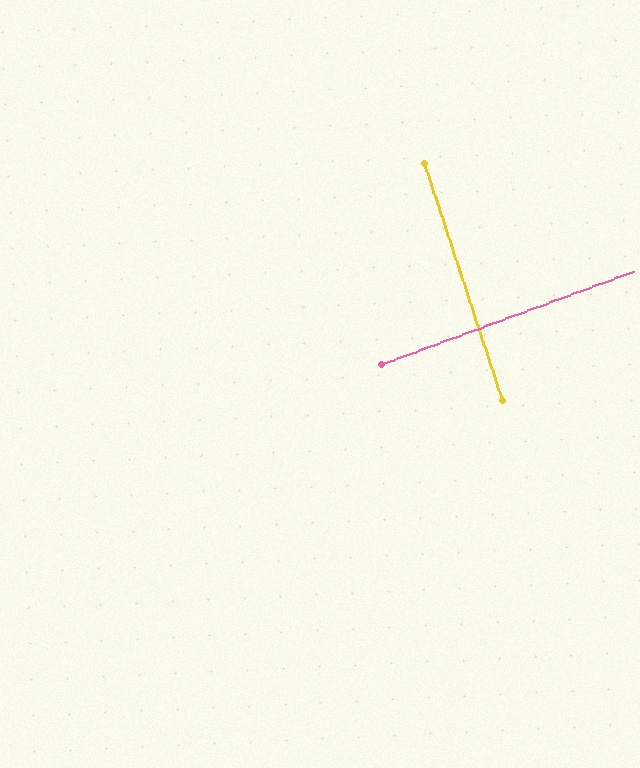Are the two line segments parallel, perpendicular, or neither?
Perpendicular — they meet at approximately 88°.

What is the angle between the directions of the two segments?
Approximately 88 degrees.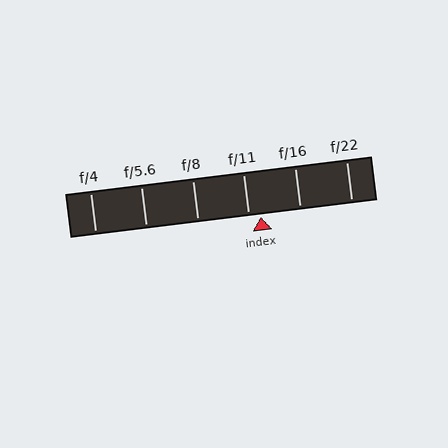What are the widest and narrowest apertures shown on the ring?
The widest aperture shown is f/4 and the narrowest is f/22.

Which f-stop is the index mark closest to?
The index mark is closest to f/11.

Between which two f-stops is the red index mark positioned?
The index mark is between f/11 and f/16.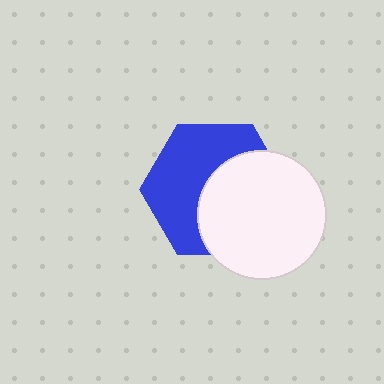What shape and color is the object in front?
The object in front is a white circle.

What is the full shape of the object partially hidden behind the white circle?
The partially hidden object is a blue hexagon.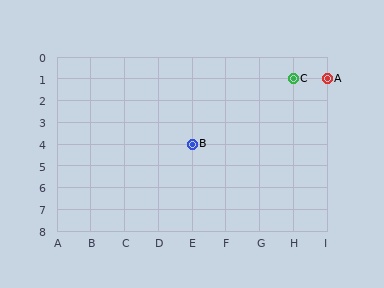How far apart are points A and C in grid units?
Points A and C are 1 column apart.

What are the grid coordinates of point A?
Point A is at grid coordinates (I, 1).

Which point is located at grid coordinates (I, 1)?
Point A is at (I, 1).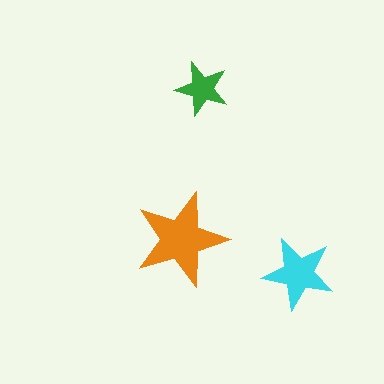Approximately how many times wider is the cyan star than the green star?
About 1.5 times wider.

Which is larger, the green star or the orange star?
The orange one.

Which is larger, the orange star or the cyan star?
The orange one.